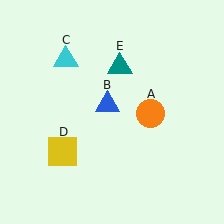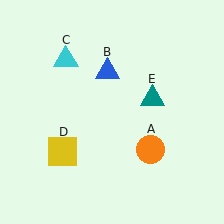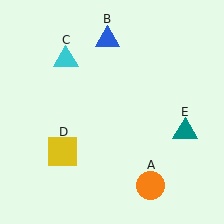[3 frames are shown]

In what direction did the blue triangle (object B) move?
The blue triangle (object B) moved up.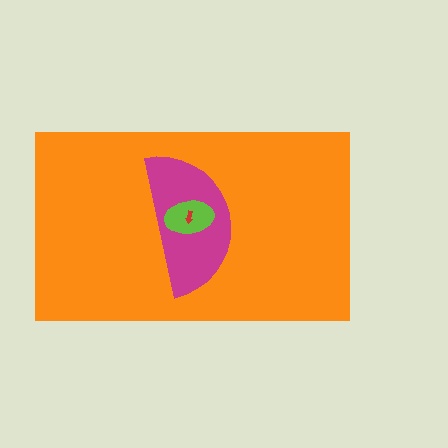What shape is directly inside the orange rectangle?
The magenta semicircle.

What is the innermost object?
The red arrow.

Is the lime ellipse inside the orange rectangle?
Yes.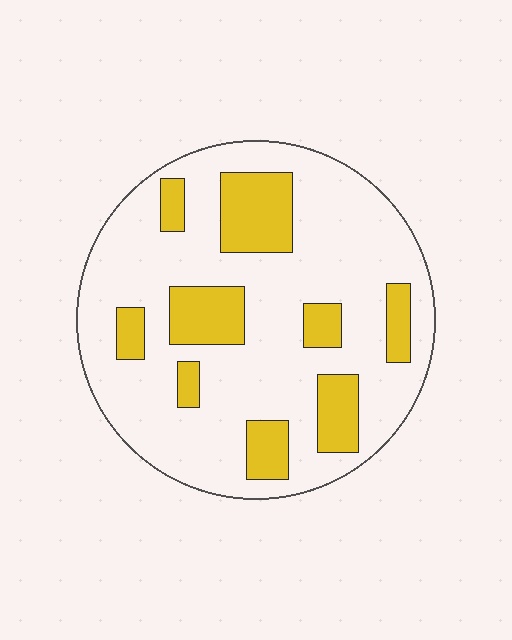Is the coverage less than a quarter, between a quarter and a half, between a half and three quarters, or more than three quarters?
Less than a quarter.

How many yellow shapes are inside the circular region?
9.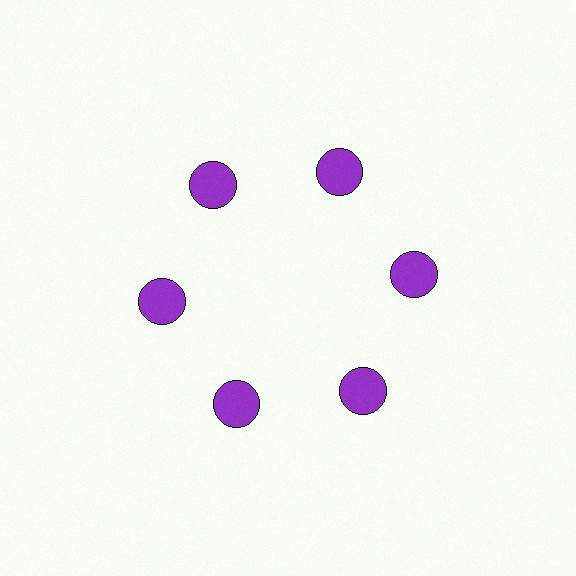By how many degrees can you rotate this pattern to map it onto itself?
The pattern maps onto itself every 60 degrees of rotation.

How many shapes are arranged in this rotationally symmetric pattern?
There are 6 shapes, arranged in 6 groups of 1.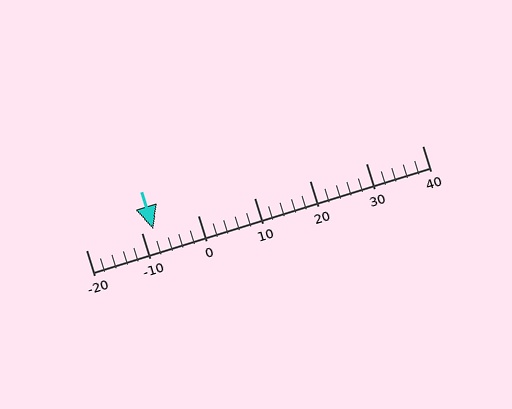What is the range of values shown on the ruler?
The ruler shows values from -20 to 40.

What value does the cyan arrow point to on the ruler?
The cyan arrow points to approximately -8.